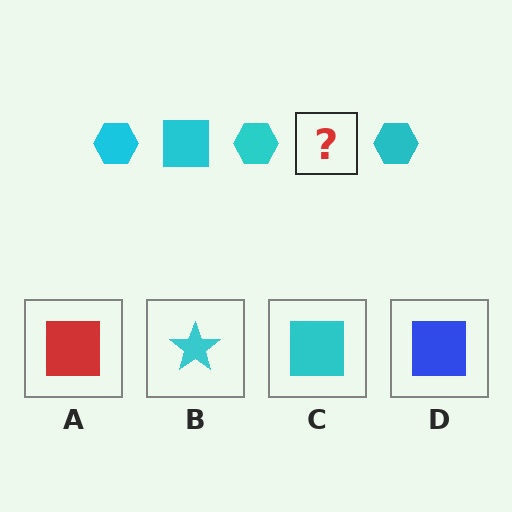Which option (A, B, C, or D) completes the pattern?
C.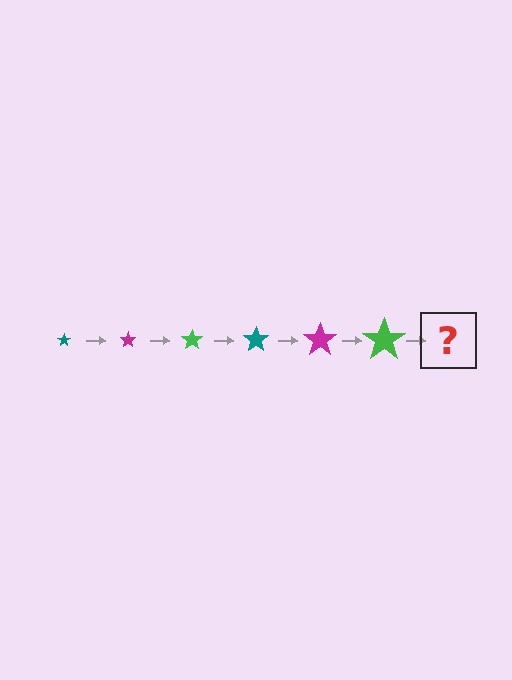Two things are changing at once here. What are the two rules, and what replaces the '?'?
The two rules are that the star grows larger each step and the color cycles through teal, magenta, and green. The '?' should be a teal star, larger than the previous one.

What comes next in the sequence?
The next element should be a teal star, larger than the previous one.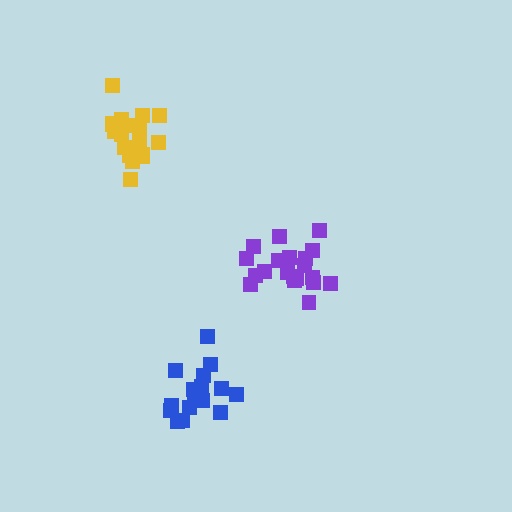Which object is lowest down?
The blue cluster is bottommost.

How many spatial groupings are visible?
There are 3 spatial groupings.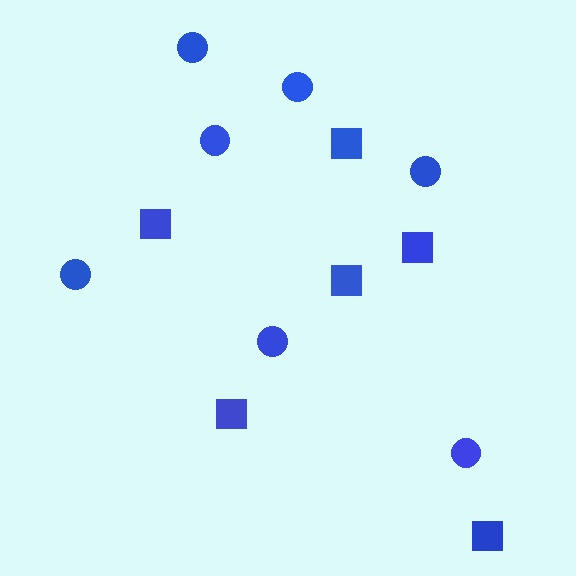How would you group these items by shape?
There are 2 groups: one group of circles (7) and one group of squares (6).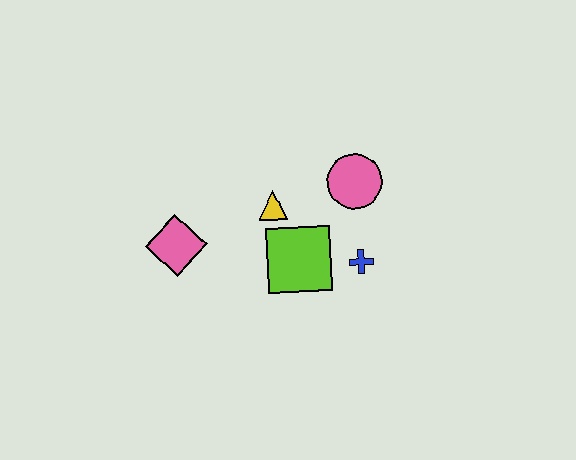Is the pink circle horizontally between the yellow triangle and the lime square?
No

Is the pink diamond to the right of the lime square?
No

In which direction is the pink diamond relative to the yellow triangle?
The pink diamond is to the left of the yellow triangle.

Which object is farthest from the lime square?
The pink diamond is farthest from the lime square.